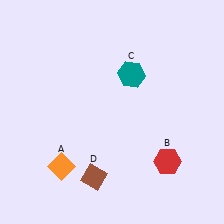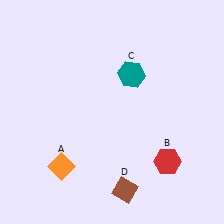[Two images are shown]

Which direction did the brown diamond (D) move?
The brown diamond (D) moved right.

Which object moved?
The brown diamond (D) moved right.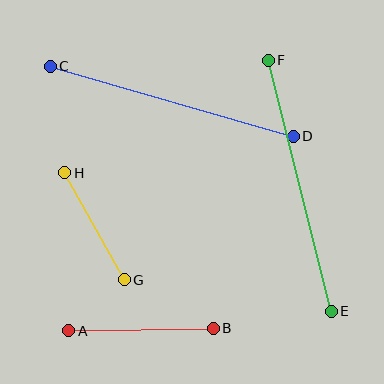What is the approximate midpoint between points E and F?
The midpoint is at approximately (300, 186) pixels.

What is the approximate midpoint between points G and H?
The midpoint is at approximately (94, 226) pixels.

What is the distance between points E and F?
The distance is approximately 259 pixels.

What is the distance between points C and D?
The distance is approximately 253 pixels.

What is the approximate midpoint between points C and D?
The midpoint is at approximately (172, 101) pixels.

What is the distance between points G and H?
The distance is approximately 123 pixels.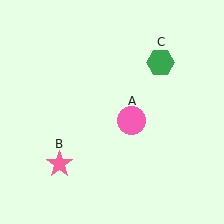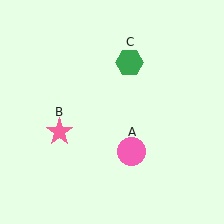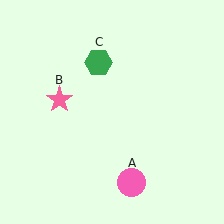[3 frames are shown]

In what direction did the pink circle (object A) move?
The pink circle (object A) moved down.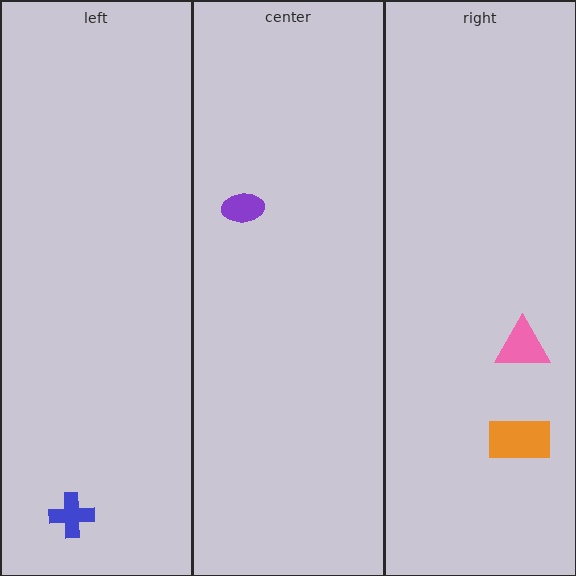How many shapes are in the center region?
1.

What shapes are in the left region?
The blue cross.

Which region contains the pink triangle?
The right region.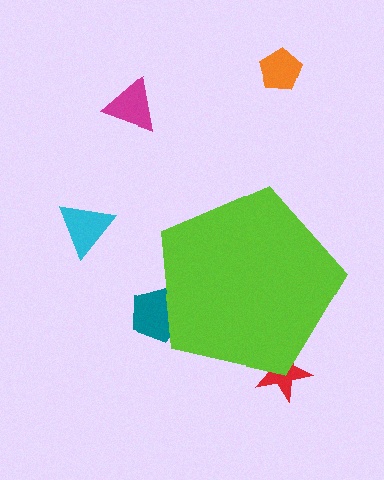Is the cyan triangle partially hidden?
No, the cyan triangle is fully visible.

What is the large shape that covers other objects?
A lime pentagon.